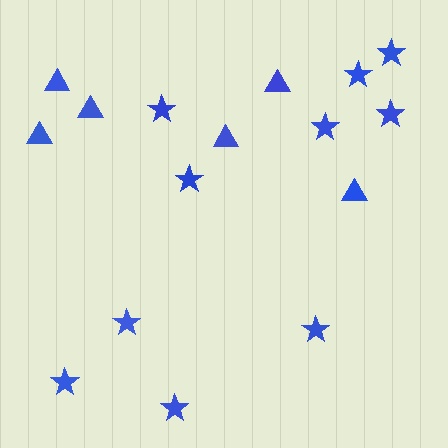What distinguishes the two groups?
There are 2 groups: one group of stars (10) and one group of triangles (6).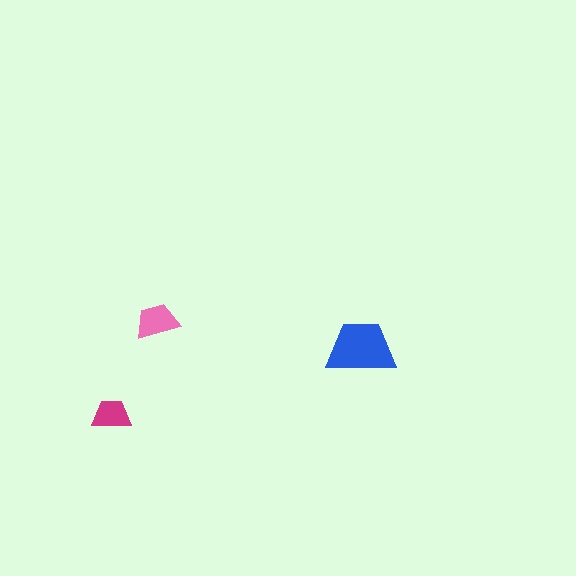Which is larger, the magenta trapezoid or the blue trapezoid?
The blue one.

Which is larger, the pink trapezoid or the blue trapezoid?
The blue one.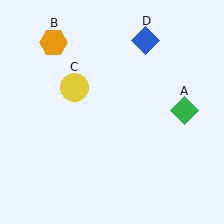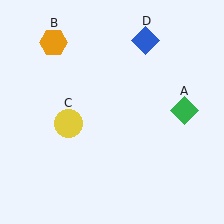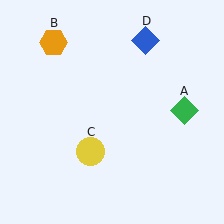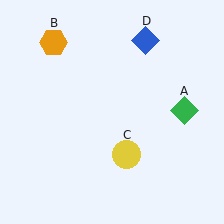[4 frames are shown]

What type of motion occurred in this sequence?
The yellow circle (object C) rotated counterclockwise around the center of the scene.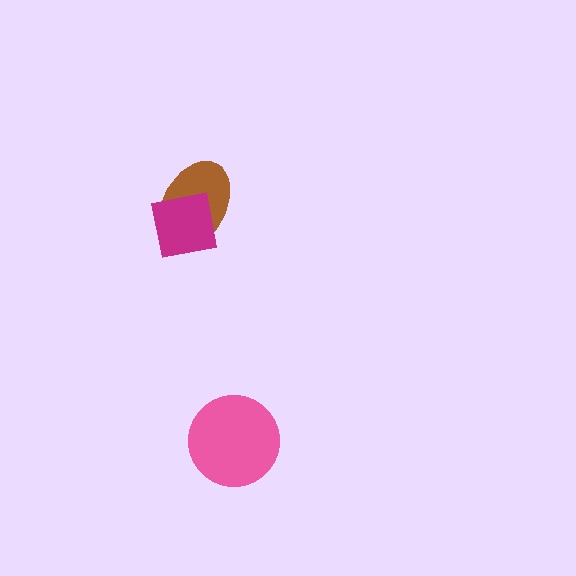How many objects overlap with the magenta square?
1 object overlaps with the magenta square.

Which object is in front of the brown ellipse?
The magenta square is in front of the brown ellipse.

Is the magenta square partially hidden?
No, no other shape covers it.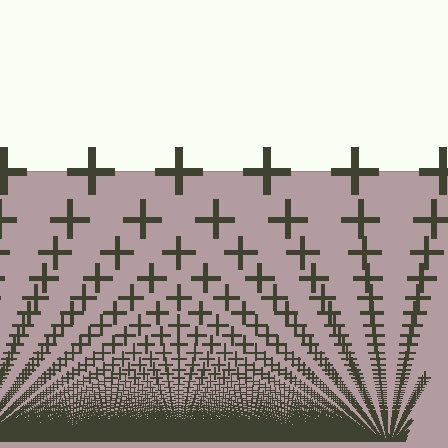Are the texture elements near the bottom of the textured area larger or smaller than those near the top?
Smaller. The gradient is inverted — elements near the bottom are smaller and denser.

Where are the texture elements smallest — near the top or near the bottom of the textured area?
Near the bottom.